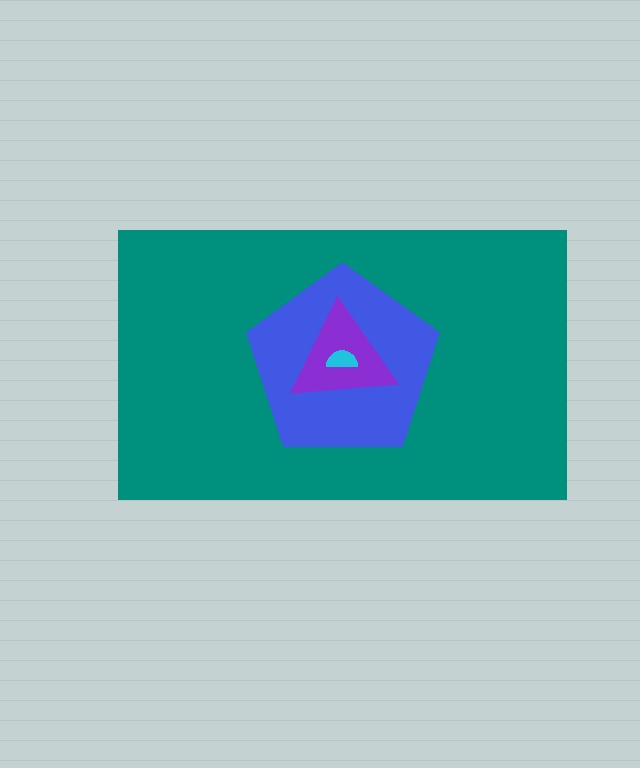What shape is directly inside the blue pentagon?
The purple triangle.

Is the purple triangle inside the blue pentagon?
Yes.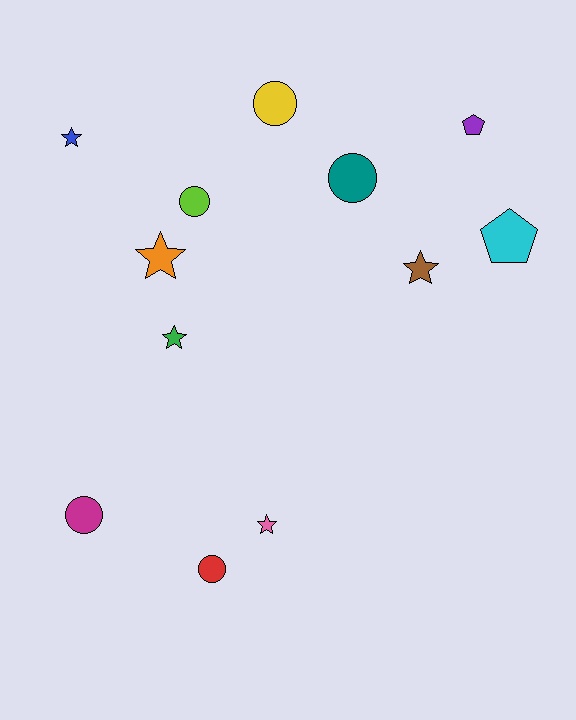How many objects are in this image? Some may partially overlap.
There are 12 objects.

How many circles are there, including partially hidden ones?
There are 5 circles.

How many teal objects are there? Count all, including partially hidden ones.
There is 1 teal object.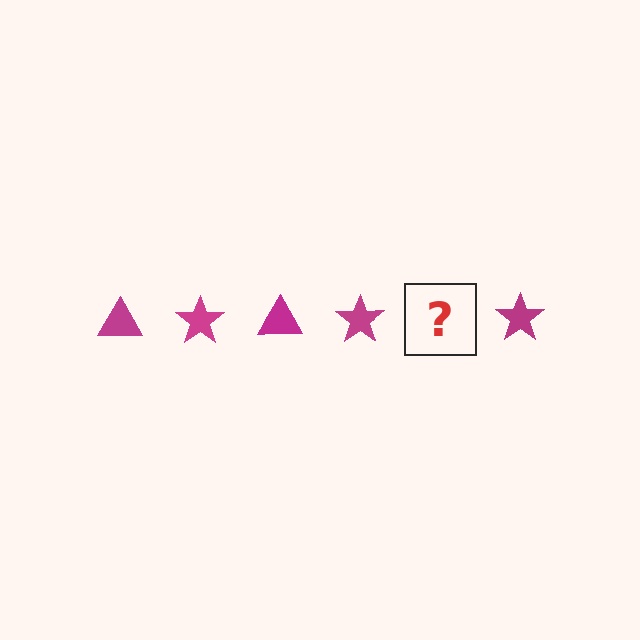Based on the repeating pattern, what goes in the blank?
The blank should be a magenta triangle.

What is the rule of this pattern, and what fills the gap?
The rule is that the pattern cycles through triangle, star shapes in magenta. The gap should be filled with a magenta triangle.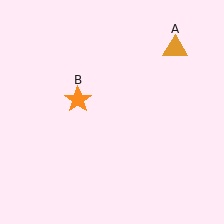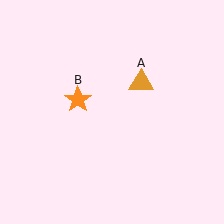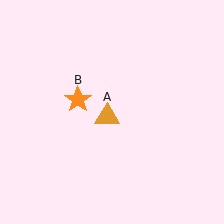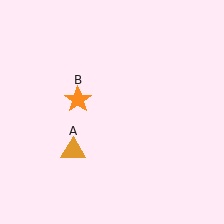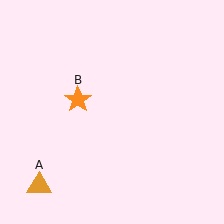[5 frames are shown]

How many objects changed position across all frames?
1 object changed position: orange triangle (object A).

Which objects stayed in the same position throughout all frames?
Orange star (object B) remained stationary.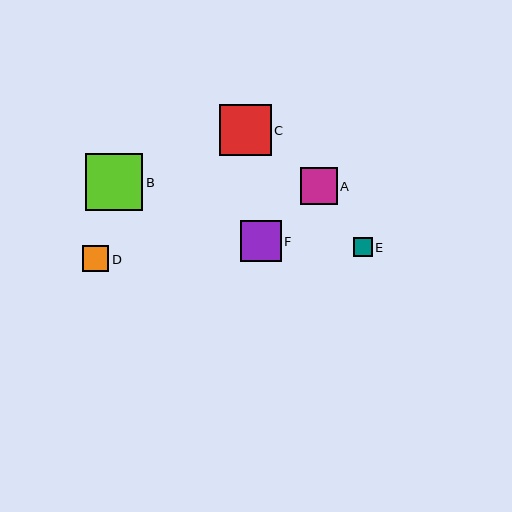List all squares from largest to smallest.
From largest to smallest: B, C, F, A, D, E.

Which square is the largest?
Square B is the largest with a size of approximately 57 pixels.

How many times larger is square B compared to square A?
Square B is approximately 1.6 times the size of square A.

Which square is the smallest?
Square E is the smallest with a size of approximately 19 pixels.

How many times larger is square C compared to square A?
Square C is approximately 1.4 times the size of square A.